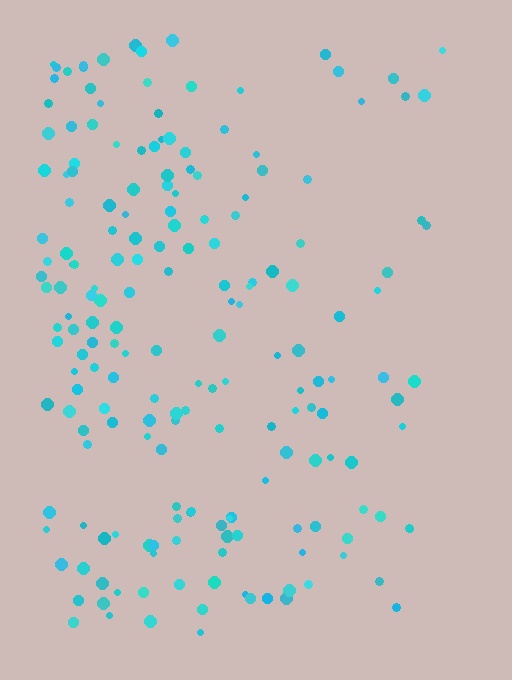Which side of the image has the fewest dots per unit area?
The right.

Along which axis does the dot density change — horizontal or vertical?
Horizontal.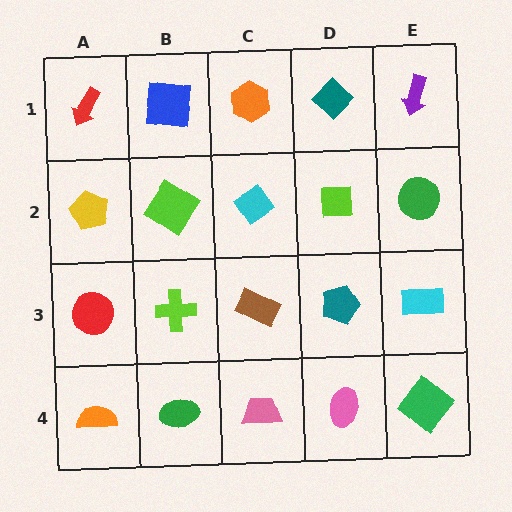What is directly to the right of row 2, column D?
A green circle.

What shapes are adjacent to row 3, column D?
A lime square (row 2, column D), a pink ellipse (row 4, column D), a brown rectangle (row 3, column C), a cyan rectangle (row 3, column E).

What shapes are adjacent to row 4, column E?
A cyan rectangle (row 3, column E), a pink ellipse (row 4, column D).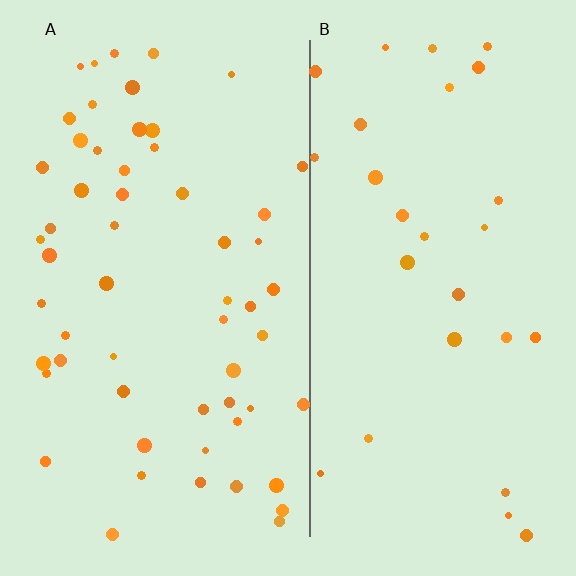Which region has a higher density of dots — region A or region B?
A (the left).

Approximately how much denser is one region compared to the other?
Approximately 2.0× — region A over region B.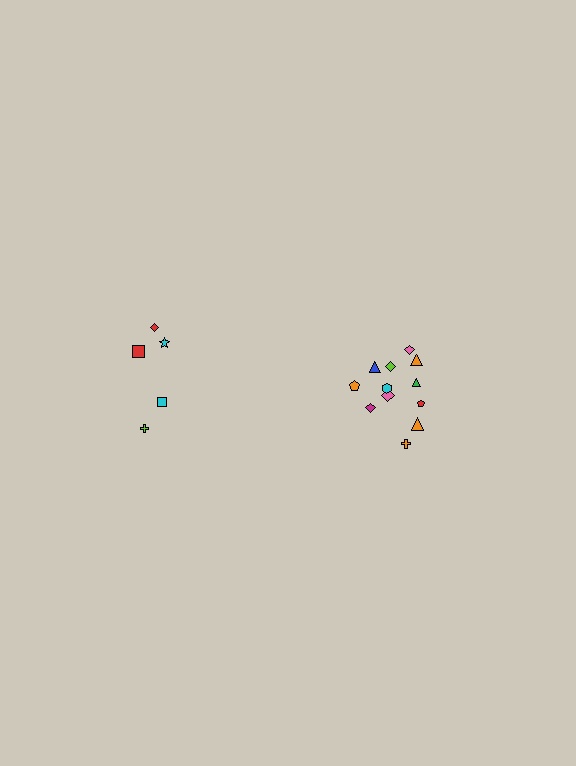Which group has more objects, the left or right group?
The right group.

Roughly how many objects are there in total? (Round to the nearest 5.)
Roughly 15 objects in total.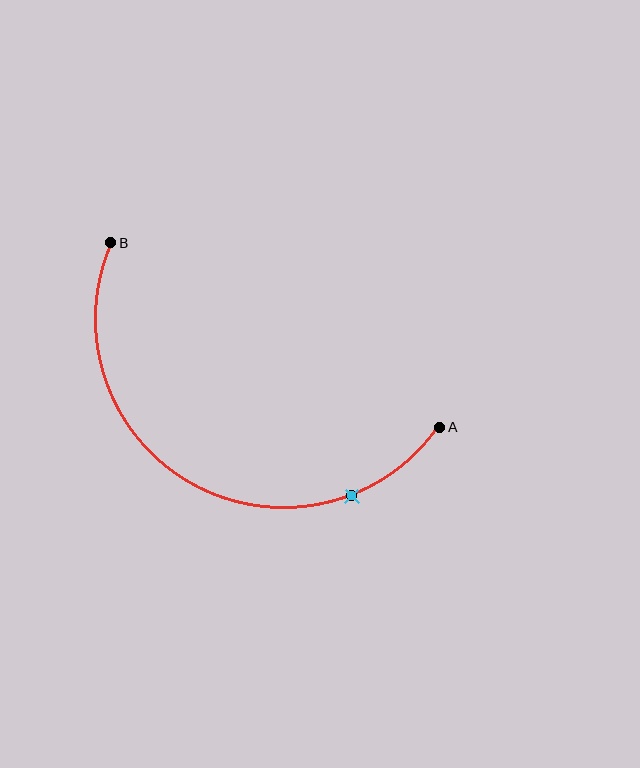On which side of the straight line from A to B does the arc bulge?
The arc bulges below the straight line connecting A and B.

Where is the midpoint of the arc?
The arc midpoint is the point on the curve farthest from the straight line joining A and B. It sits below that line.